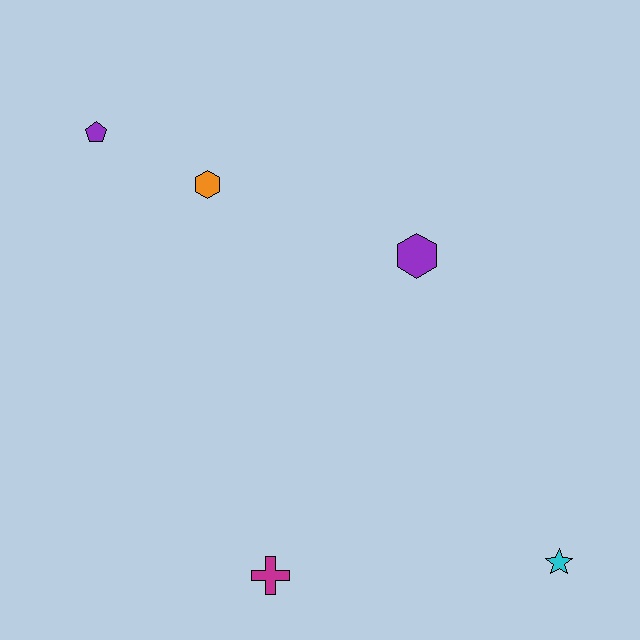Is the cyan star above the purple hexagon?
No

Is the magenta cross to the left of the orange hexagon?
No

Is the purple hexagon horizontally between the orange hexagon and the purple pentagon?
No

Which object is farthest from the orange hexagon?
The cyan star is farthest from the orange hexagon.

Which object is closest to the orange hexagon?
The purple pentagon is closest to the orange hexagon.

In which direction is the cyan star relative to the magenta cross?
The cyan star is to the right of the magenta cross.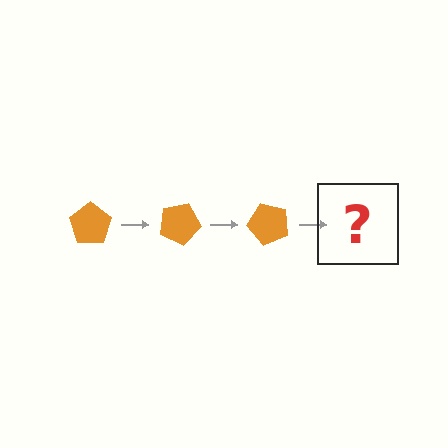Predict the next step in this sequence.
The next step is an orange pentagon rotated 75 degrees.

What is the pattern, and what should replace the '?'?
The pattern is that the pentagon rotates 25 degrees each step. The '?' should be an orange pentagon rotated 75 degrees.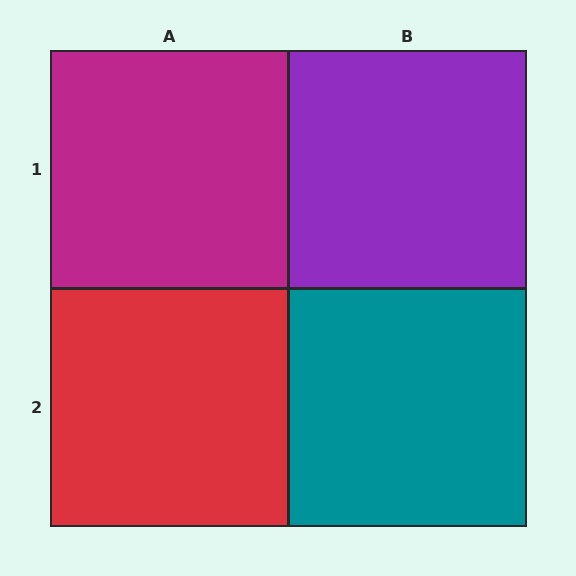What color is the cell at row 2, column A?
Red.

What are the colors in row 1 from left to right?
Magenta, purple.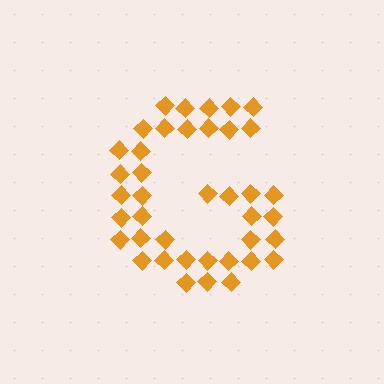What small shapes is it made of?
It is made of small diamonds.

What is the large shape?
The large shape is the letter G.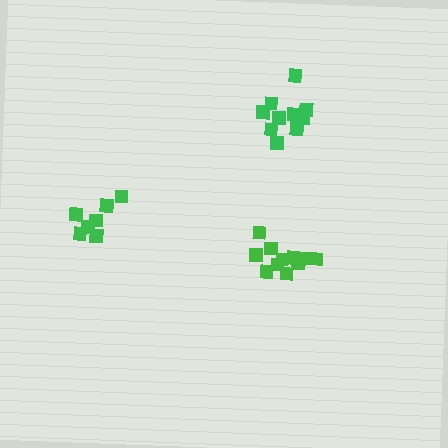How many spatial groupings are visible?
There are 3 spatial groupings.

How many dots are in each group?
Group 1: 10 dots, Group 2: 7 dots, Group 3: 11 dots (28 total).